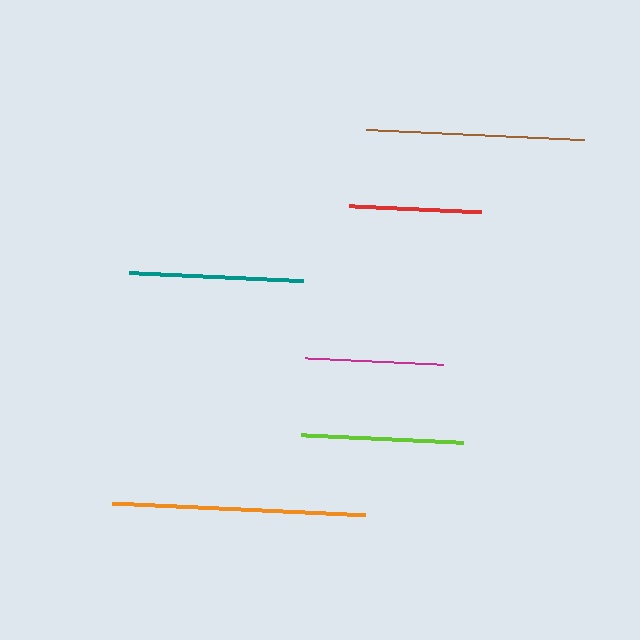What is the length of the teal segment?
The teal segment is approximately 174 pixels long.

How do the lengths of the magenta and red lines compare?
The magenta and red lines are approximately the same length.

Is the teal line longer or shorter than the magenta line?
The teal line is longer than the magenta line.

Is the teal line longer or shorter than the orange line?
The orange line is longer than the teal line.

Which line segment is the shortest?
The red line is the shortest at approximately 132 pixels.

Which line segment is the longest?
The orange line is the longest at approximately 253 pixels.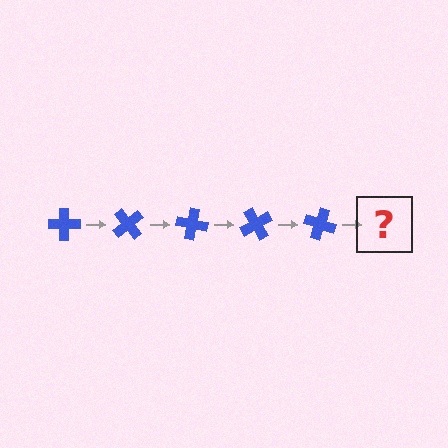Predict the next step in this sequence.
The next step is a blue cross rotated 250 degrees.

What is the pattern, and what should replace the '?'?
The pattern is that the cross rotates 50 degrees each step. The '?' should be a blue cross rotated 250 degrees.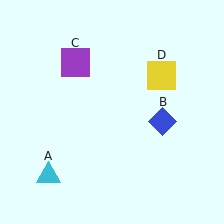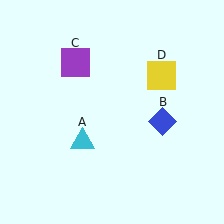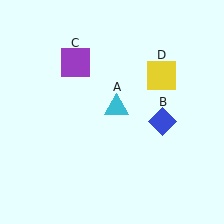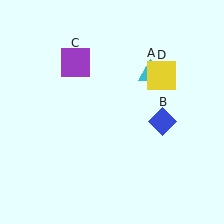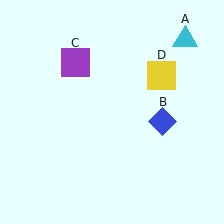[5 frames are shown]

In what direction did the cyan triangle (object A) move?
The cyan triangle (object A) moved up and to the right.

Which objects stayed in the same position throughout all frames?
Blue diamond (object B) and purple square (object C) and yellow square (object D) remained stationary.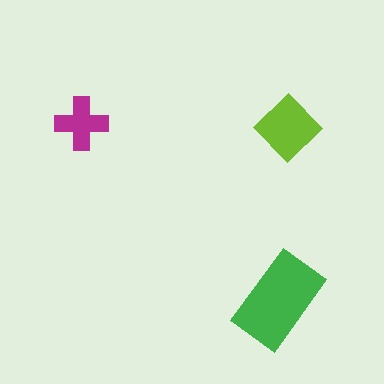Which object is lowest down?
The green rectangle is bottommost.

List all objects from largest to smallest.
The green rectangle, the lime diamond, the magenta cross.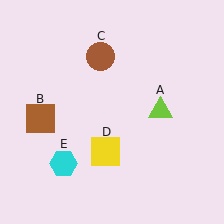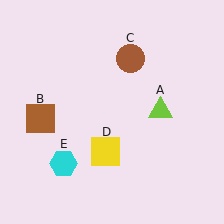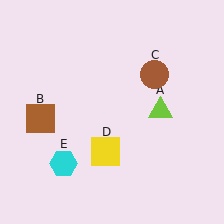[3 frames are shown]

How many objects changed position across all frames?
1 object changed position: brown circle (object C).